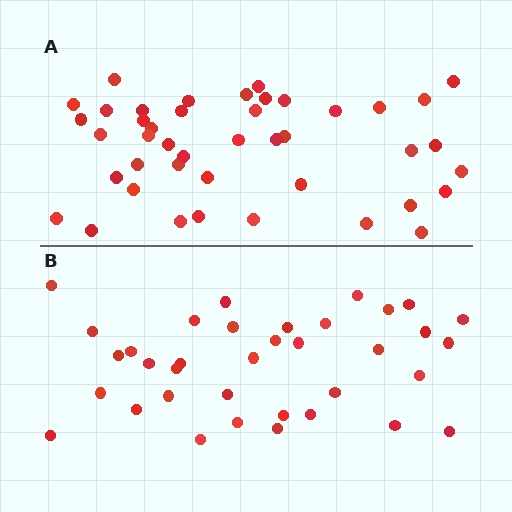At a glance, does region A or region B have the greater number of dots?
Region A (the top region) has more dots.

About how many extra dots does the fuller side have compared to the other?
Region A has roughly 8 or so more dots than region B.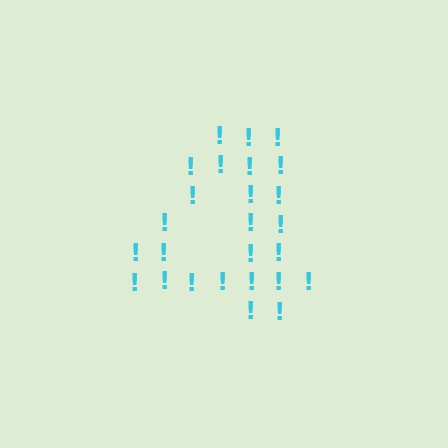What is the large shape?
The large shape is the digit 4.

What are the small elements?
The small elements are exclamation marks.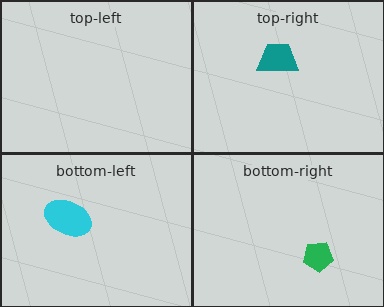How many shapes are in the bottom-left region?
1.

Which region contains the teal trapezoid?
The top-right region.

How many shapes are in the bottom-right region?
1.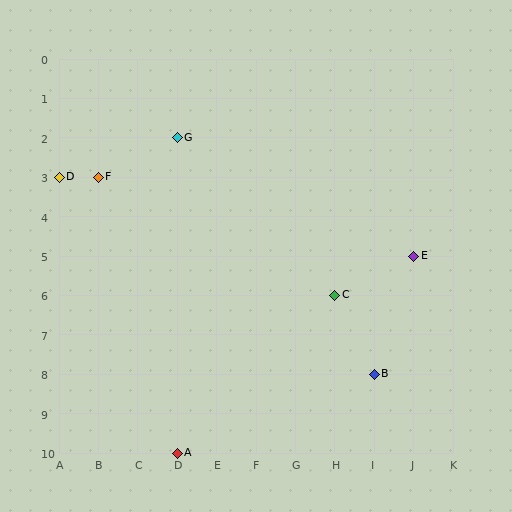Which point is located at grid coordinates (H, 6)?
Point C is at (H, 6).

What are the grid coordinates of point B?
Point B is at grid coordinates (I, 8).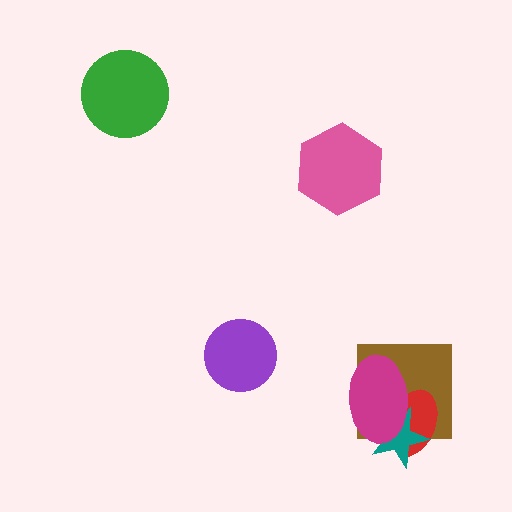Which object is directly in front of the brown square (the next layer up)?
The red ellipse is directly in front of the brown square.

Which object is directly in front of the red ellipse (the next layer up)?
The teal star is directly in front of the red ellipse.